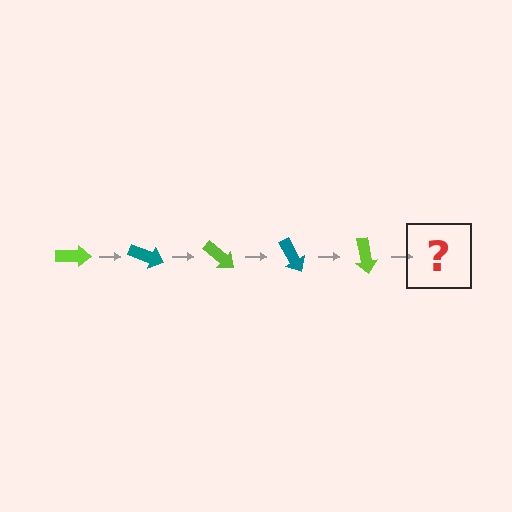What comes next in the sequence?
The next element should be a teal arrow, rotated 100 degrees from the start.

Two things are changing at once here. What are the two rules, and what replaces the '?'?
The two rules are that it rotates 20 degrees each step and the color cycles through lime and teal. The '?' should be a teal arrow, rotated 100 degrees from the start.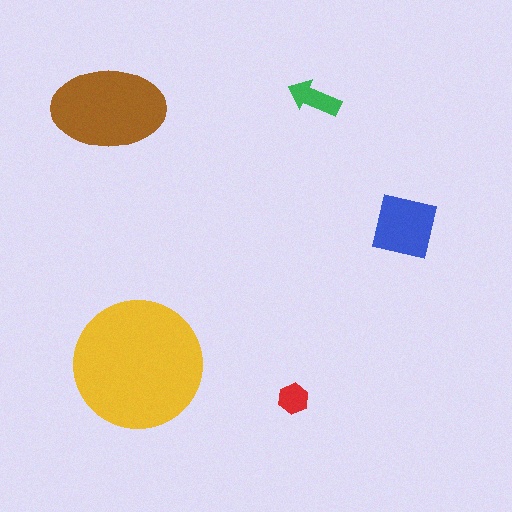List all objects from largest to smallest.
The yellow circle, the brown ellipse, the blue square, the green arrow, the red hexagon.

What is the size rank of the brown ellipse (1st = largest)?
2nd.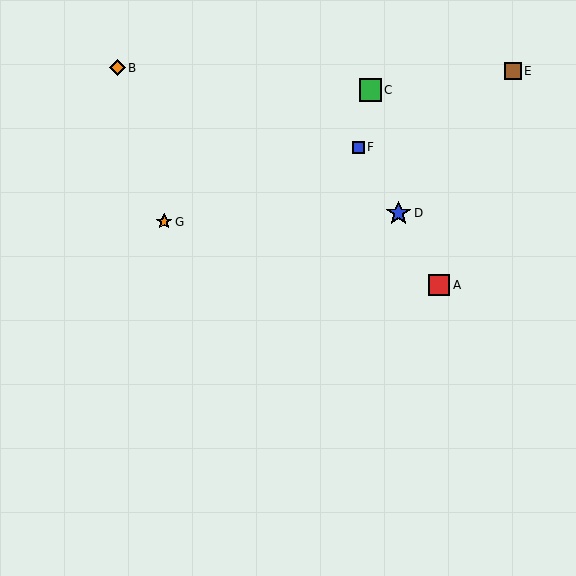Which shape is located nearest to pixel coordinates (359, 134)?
The blue square (labeled F) at (358, 147) is nearest to that location.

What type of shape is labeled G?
Shape G is an orange star.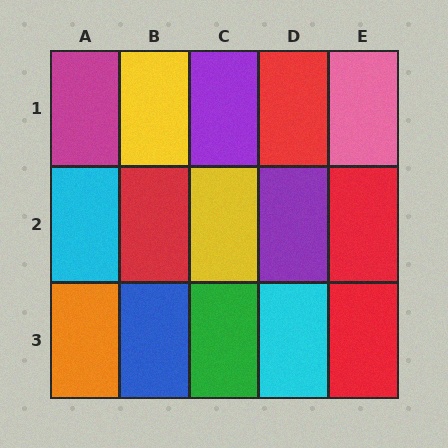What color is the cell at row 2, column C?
Yellow.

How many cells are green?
1 cell is green.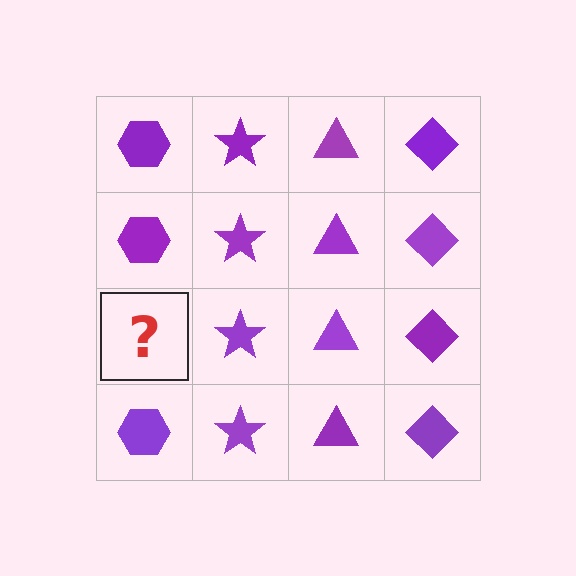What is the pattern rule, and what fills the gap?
The rule is that each column has a consistent shape. The gap should be filled with a purple hexagon.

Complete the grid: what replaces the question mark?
The question mark should be replaced with a purple hexagon.